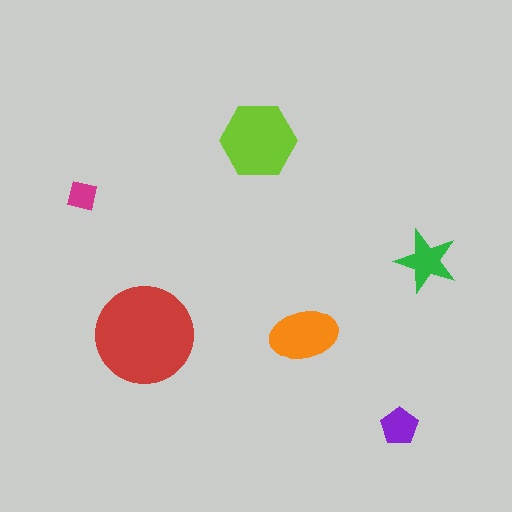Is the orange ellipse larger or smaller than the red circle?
Smaller.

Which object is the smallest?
The magenta square.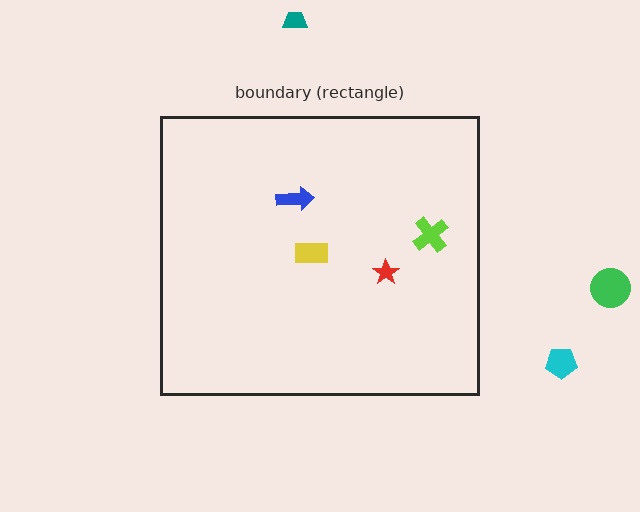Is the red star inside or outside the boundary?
Inside.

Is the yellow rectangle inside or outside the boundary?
Inside.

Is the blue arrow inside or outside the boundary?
Inside.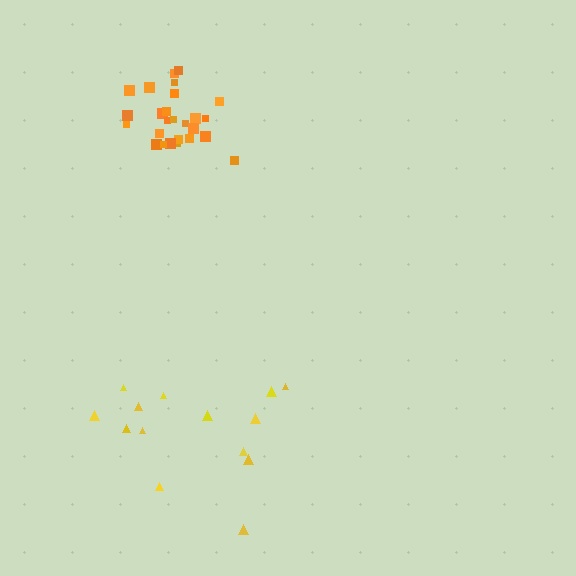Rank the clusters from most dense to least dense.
orange, yellow.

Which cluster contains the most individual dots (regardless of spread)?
Orange (26).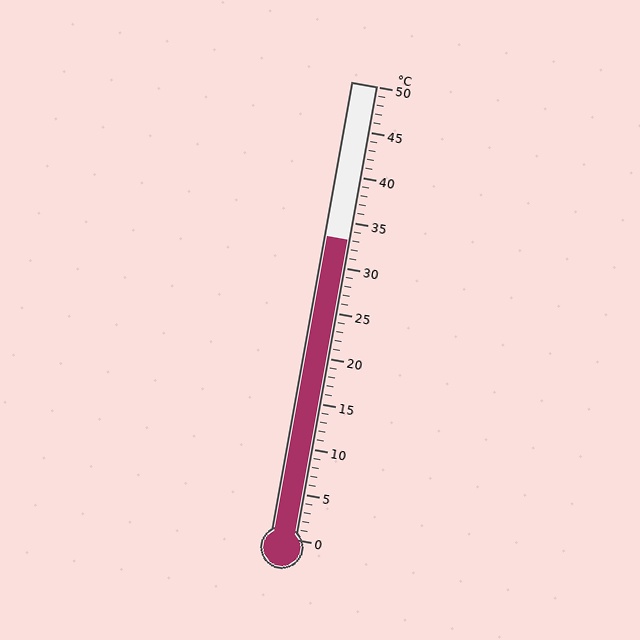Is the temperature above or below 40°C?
The temperature is below 40°C.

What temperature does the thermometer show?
The thermometer shows approximately 33°C.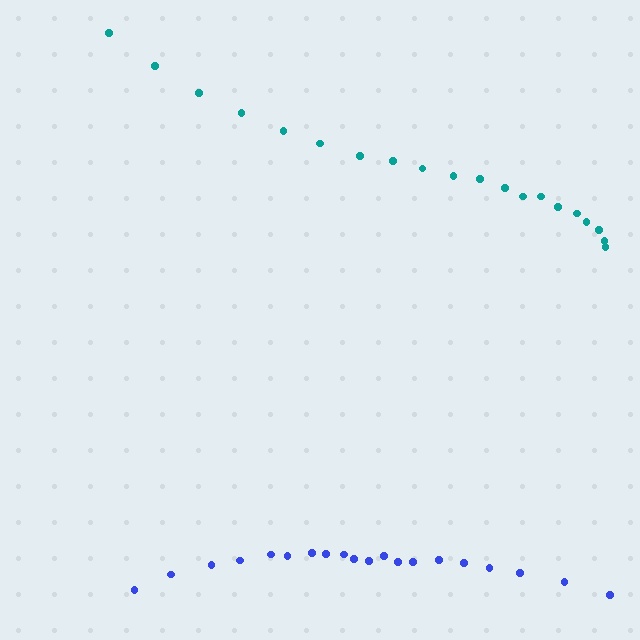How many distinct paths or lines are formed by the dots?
There are 2 distinct paths.